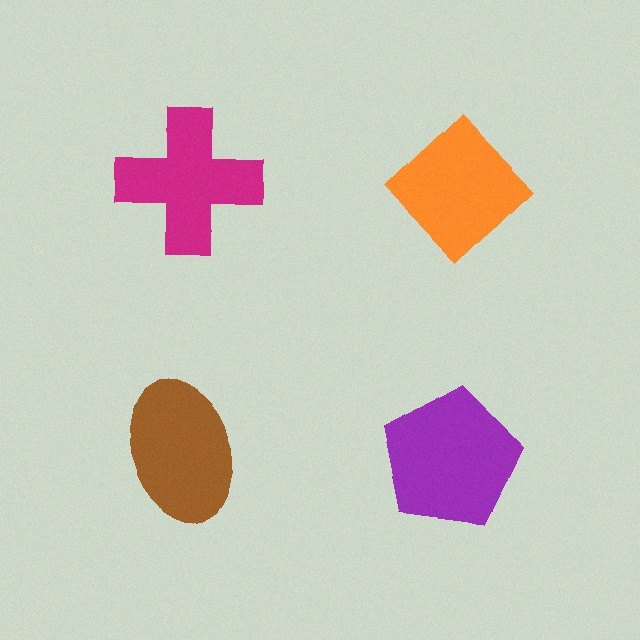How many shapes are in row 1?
2 shapes.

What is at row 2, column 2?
A purple pentagon.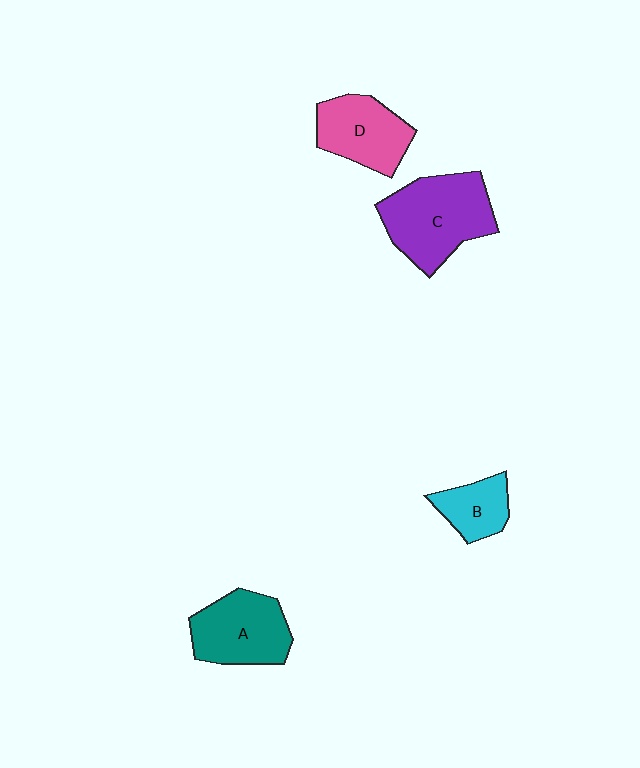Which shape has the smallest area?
Shape B (cyan).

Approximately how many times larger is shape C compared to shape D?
Approximately 1.4 times.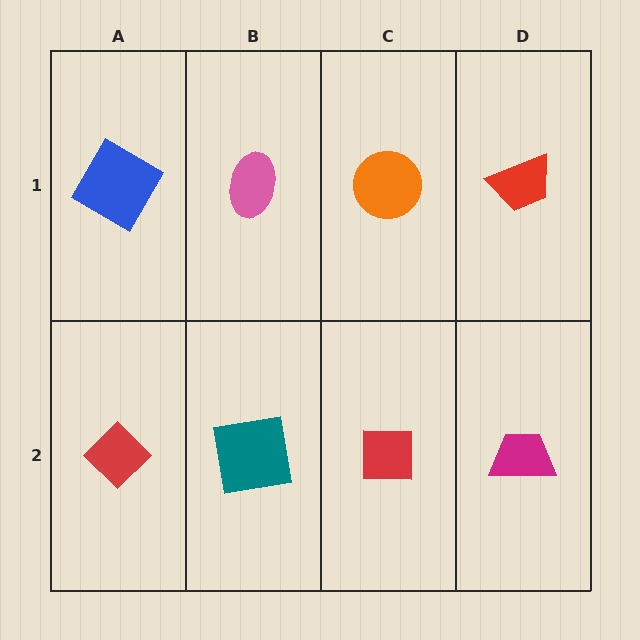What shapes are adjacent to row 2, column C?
An orange circle (row 1, column C), a teal square (row 2, column B), a magenta trapezoid (row 2, column D).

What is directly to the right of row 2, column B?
A red square.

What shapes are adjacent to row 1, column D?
A magenta trapezoid (row 2, column D), an orange circle (row 1, column C).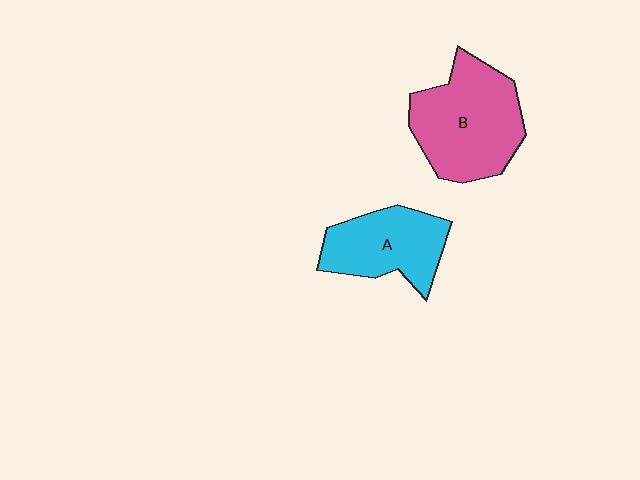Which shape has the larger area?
Shape B (pink).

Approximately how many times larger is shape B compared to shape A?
Approximately 1.4 times.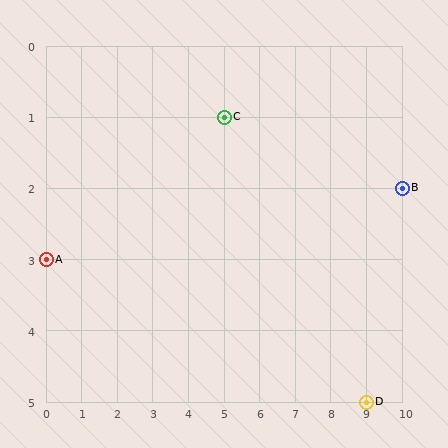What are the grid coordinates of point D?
Point D is at grid coordinates (9, 5).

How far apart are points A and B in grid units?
Points A and B are 10 columns and 1 row apart (about 10.0 grid units diagonally).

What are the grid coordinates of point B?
Point B is at grid coordinates (10, 2).